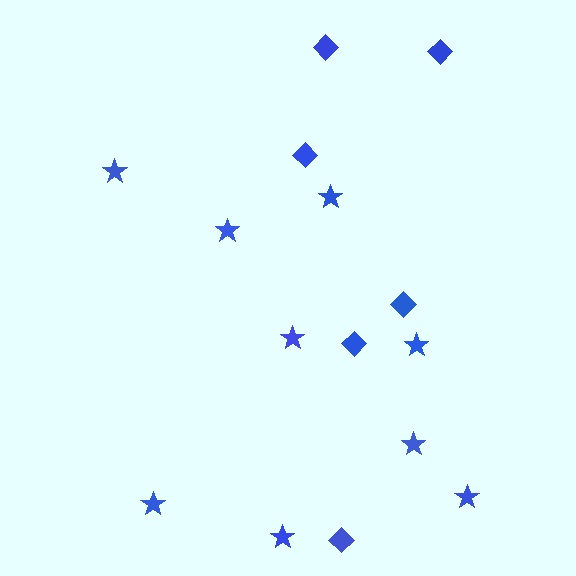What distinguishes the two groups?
There are 2 groups: one group of diamonds (6) and one group of stars (9).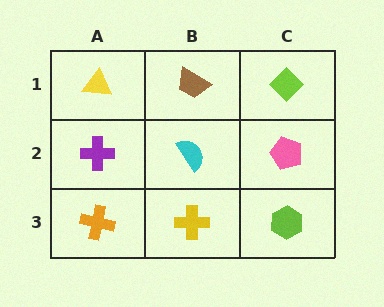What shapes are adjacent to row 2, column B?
A brown trapezoid (row 1, column B), a yellow cross (row 3, column B), a purple cross (row 2, column A), a pink pentagon (row 2, column C).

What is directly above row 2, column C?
A lime diamond.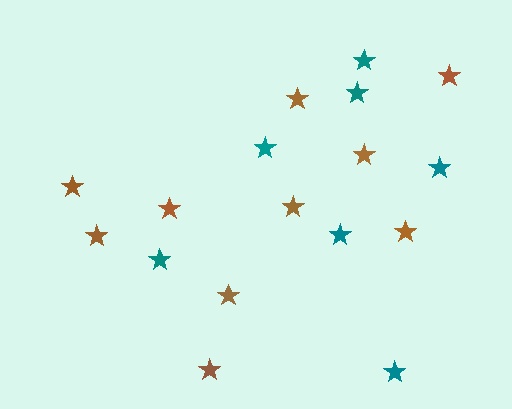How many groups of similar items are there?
There are 2 groups: one group of brown stars (10) and one group of teal stars (7).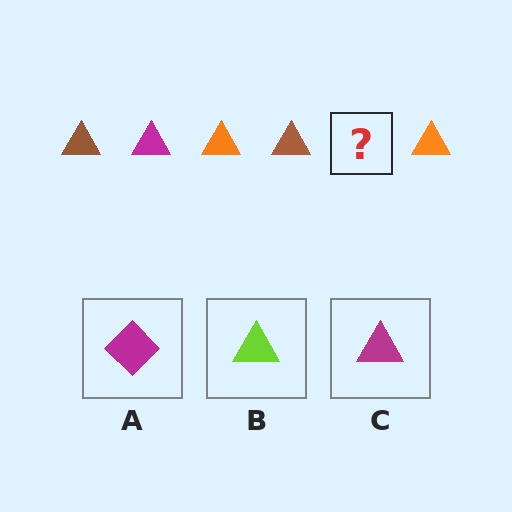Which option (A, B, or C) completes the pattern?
C.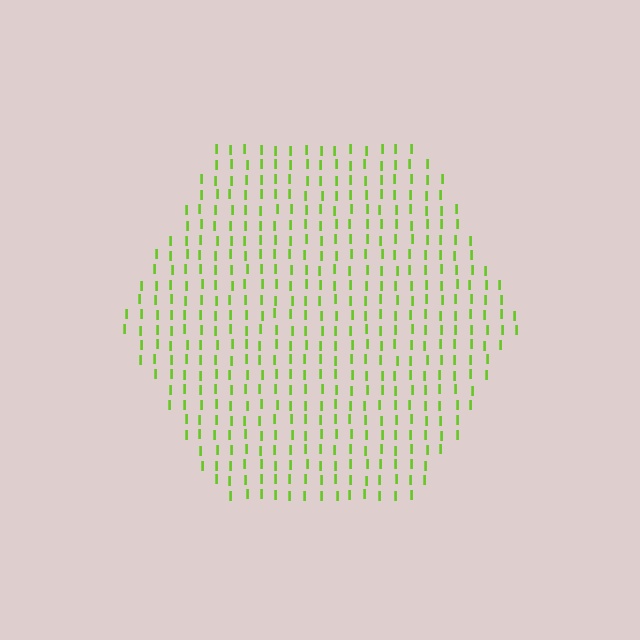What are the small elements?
The small elements are letter I's.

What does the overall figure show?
The overall figure shows a hexagon.